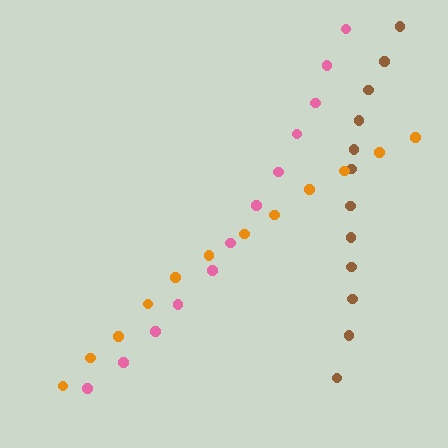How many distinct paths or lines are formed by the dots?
There are 3 distinct paths.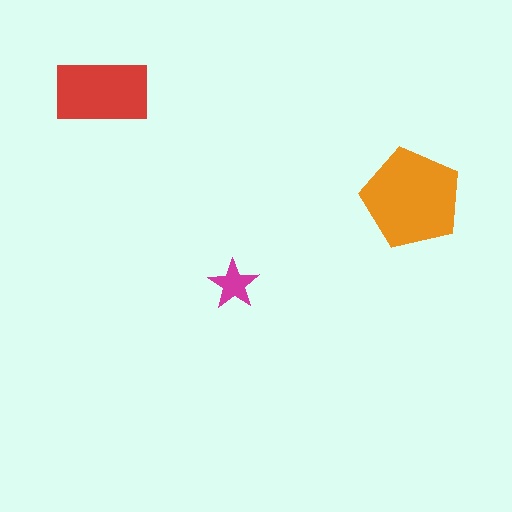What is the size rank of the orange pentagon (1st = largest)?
1st.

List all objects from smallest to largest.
The magenta star, the red rectangle, the orange pentagon.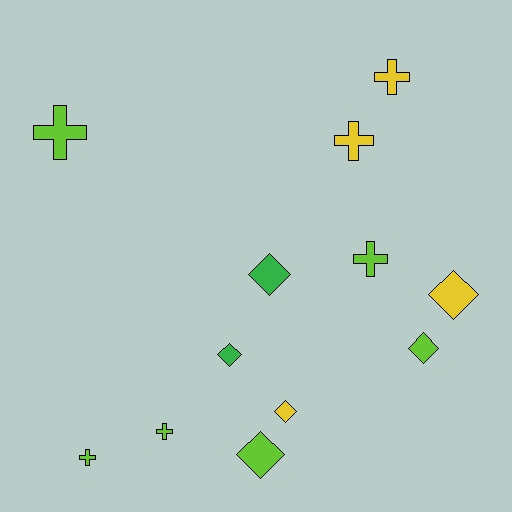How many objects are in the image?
There are 12 objects.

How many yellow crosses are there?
There are 2 yellow crosses.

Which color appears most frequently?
Lime, with 6 objects.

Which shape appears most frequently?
Cross, with 6 objects.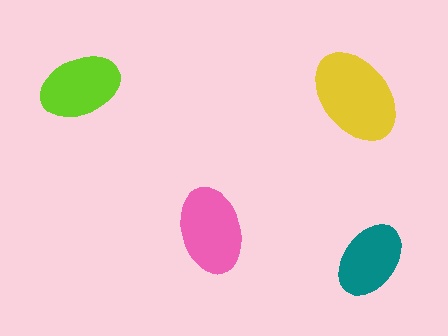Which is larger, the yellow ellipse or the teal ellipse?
The yellow one.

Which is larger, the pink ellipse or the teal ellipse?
The pink one.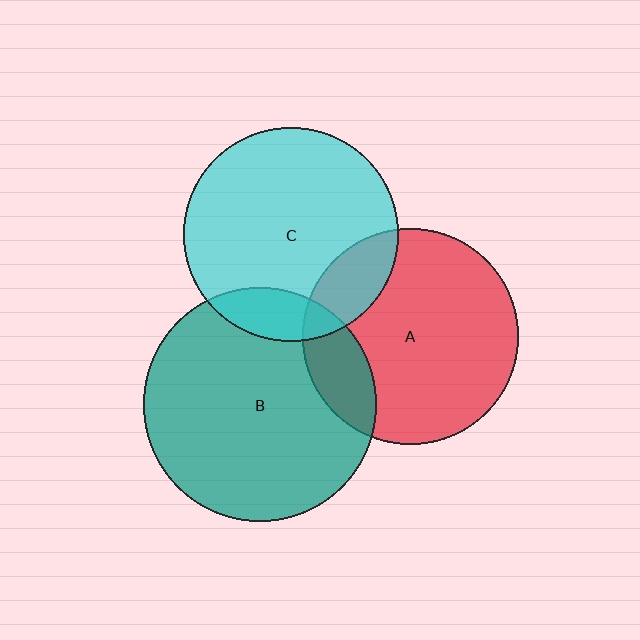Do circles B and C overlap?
Yes.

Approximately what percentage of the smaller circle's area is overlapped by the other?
Approximately 15%.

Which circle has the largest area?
Circle B (teal).